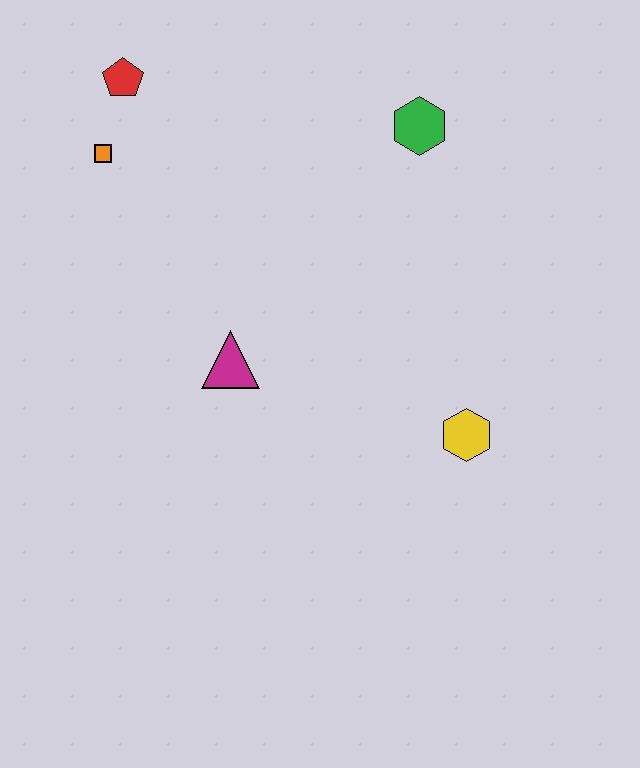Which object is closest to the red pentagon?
The orange square is closest to the red pentagon.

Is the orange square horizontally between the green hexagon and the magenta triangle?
No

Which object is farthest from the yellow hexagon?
The red pentagon is farthest from the yellow hexagon.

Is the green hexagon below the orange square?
No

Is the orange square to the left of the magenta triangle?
Yes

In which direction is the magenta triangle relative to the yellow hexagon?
The magenta triangle is to the left of the yellow hexagon.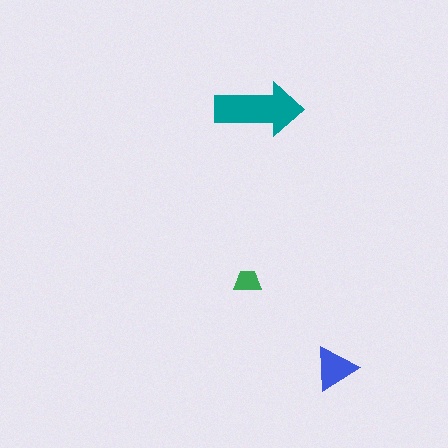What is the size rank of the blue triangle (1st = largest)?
2nd.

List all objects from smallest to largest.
The green trapezoid, the blue triangle, the teal arrow.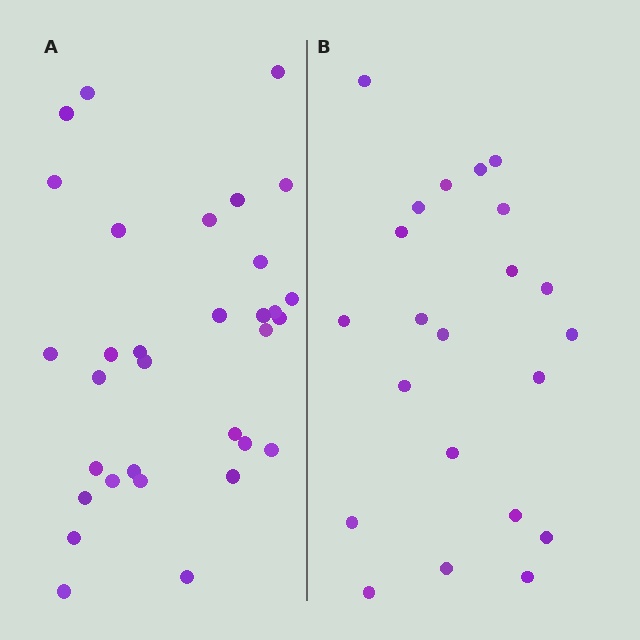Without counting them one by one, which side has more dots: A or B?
Region A (the left region) has more dots.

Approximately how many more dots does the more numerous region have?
Region A has roughly 10 or so more dots than region B.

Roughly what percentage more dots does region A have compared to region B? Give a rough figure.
About 45% more.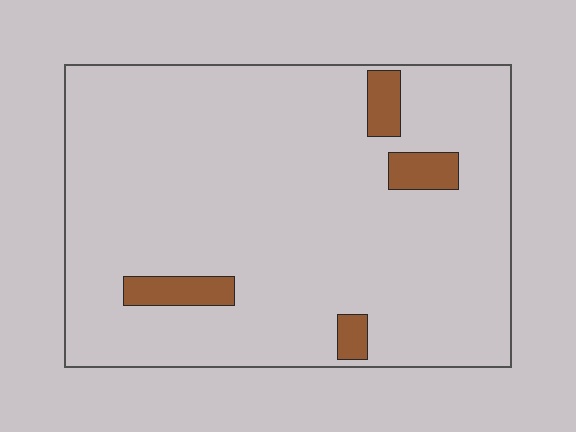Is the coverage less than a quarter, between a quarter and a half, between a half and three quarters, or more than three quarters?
Less than a quarter.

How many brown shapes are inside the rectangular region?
4.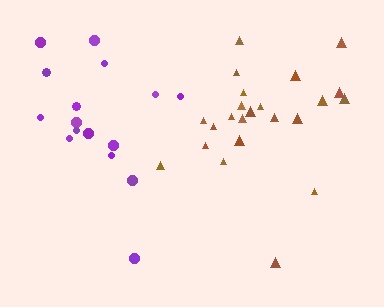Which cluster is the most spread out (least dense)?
Purple.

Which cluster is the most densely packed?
Brown.